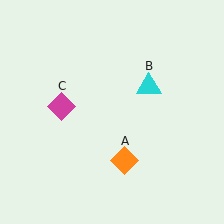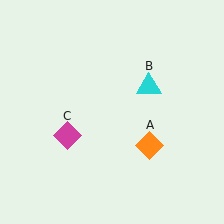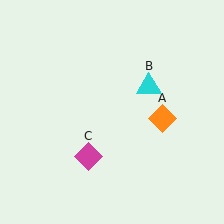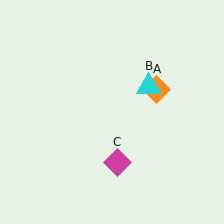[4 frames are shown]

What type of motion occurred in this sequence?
The orange diamond (object A), magenta diamond (object C) rotated counterclockwise around the center of the scene.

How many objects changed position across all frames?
2 objects changed position: orange diamond (object A), magenta diamond (object C).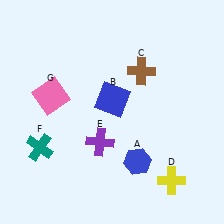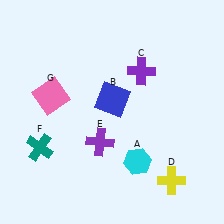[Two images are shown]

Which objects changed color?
A changed from blue to cyan. C changed from brown to purple.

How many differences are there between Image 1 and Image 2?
There are 2 differences between the two images.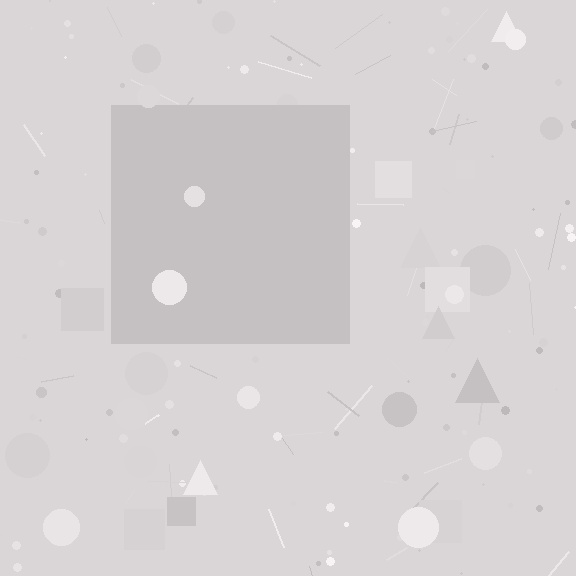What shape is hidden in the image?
A square is hidden in the image.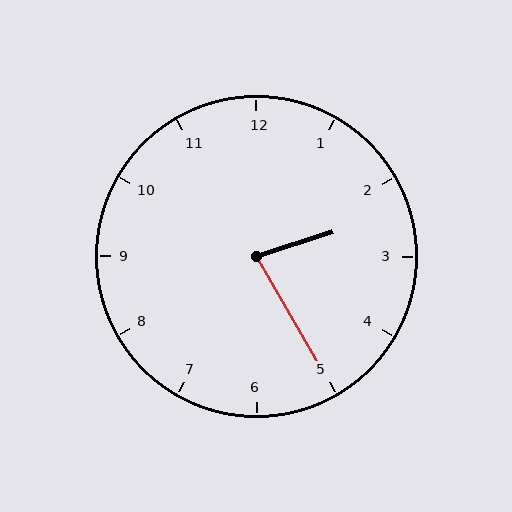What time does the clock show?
2:25.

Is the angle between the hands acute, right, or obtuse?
It is acute.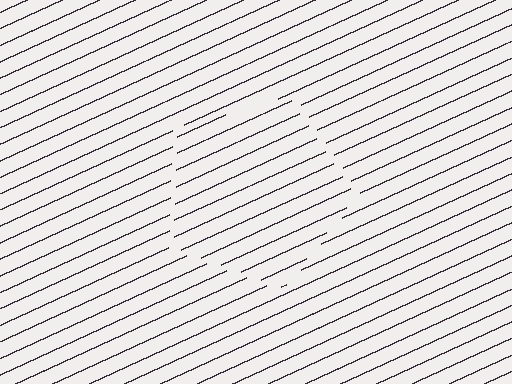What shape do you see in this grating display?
An illusory pentagon. The interior of the shape contains the same grating, shifted by half a period — the contour is defined by the phase discontinuity where line-ends from the inner and outer gratings abut.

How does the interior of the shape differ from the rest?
The interior of the shape contains the same grating, shifted by half a period — the contour is defined by the phase discontinuity where line-ends from the inner and outer gratings abut.